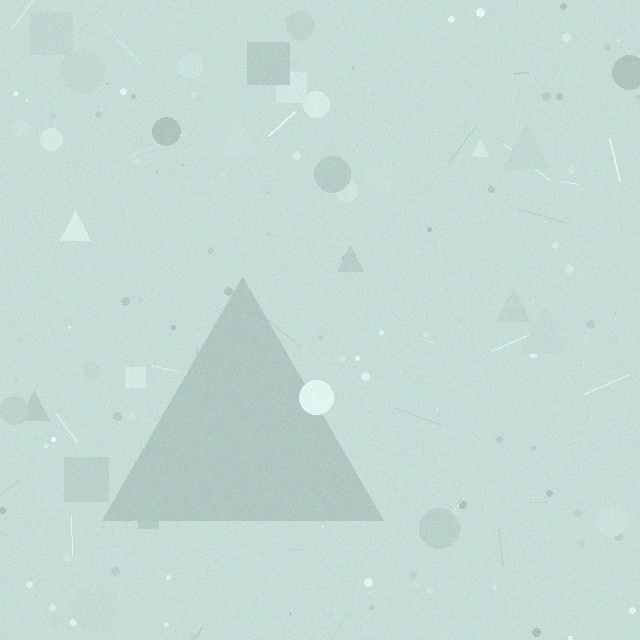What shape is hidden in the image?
A triangle is hidden in the image.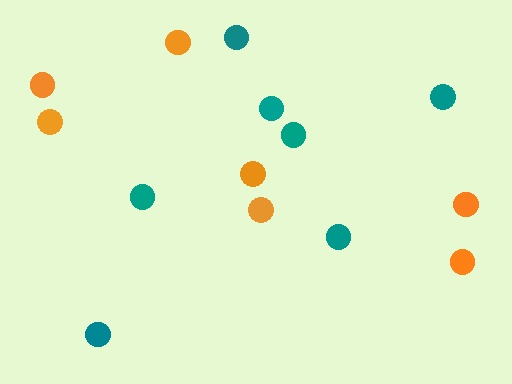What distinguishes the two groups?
There are 2 groups: one group of teal circles (7) and one group of orange circles (7).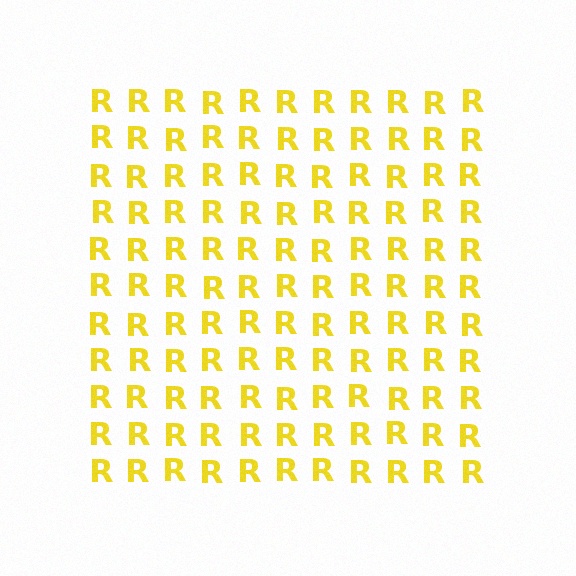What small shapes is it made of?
It is made of small letter R's.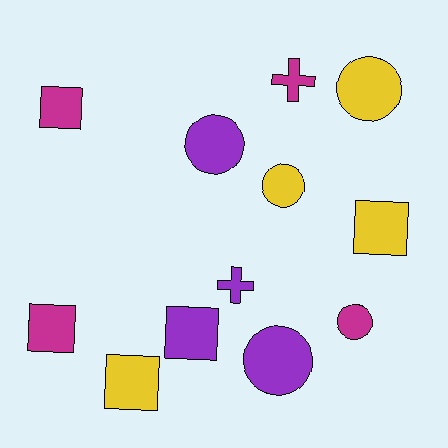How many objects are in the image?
There are 12 objects.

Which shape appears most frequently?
Square, with 5 objects.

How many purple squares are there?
There is 1 purple square.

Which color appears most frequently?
Purple, with 4 objects.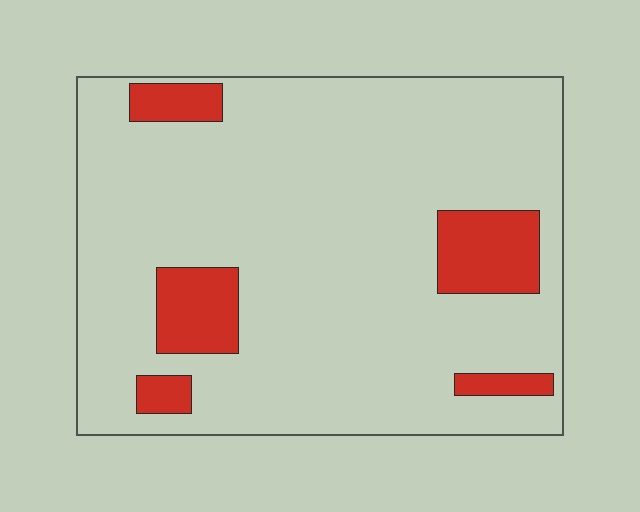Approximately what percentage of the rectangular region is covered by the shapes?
Approximately 15%.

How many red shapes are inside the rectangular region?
5.